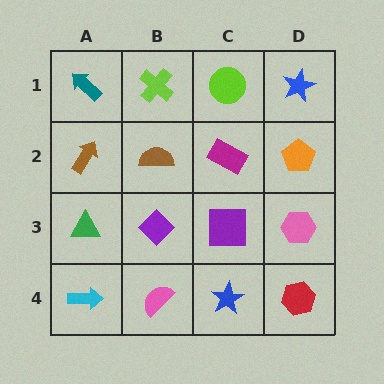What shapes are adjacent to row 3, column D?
An orange pentagon (row 2, column D), a red hexagon (row 4, column D), a purple square (row 3, column C).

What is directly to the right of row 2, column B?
A magenta rectangle.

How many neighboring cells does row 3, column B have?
4.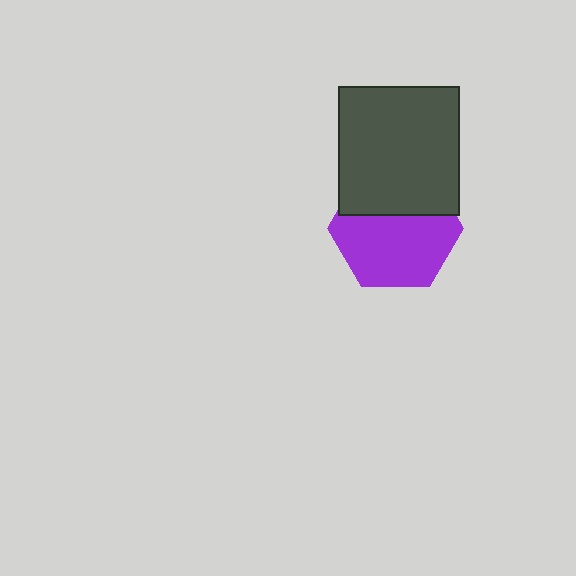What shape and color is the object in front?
The object in front is a dark gray rectangle.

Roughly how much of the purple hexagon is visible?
About half of it is visible (roughly 64%).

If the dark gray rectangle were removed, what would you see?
You would see the complete purple hexagon.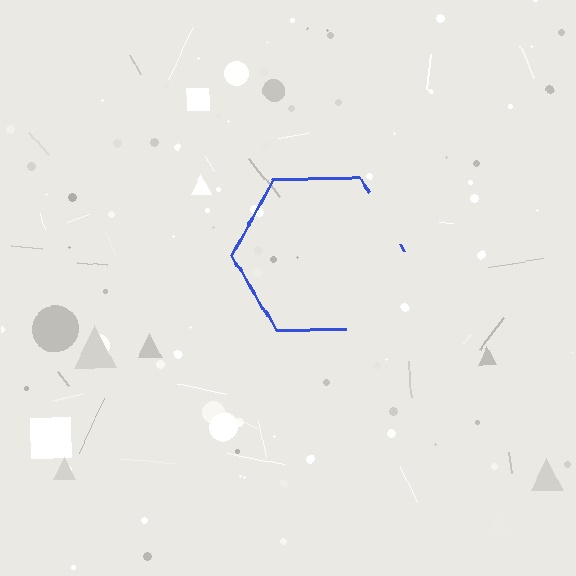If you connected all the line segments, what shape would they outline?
They would outline a hexagon.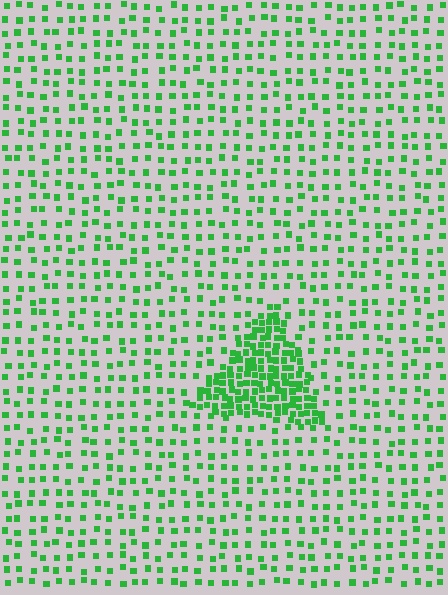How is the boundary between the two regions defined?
The boundary is defined by a change in element density (approximately 2.8x ratio). All elements are the same color, size, and shape.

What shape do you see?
I see a triangle.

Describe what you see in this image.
The image contains small green elements arranged at two different densities. A triangle-shaped region is visible where the elements are more densely packed than the surrounding area.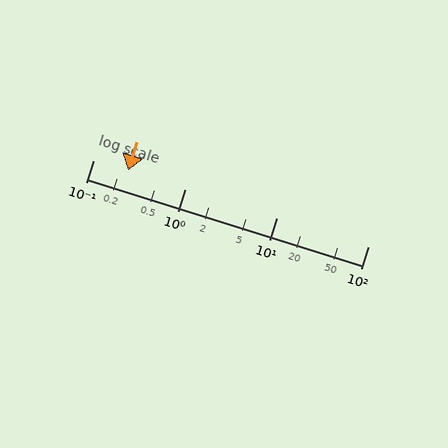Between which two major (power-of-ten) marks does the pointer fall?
The pointer is between 0.1 and 1.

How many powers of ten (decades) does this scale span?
The scale spans 3 decades, from 0.1 to 100.